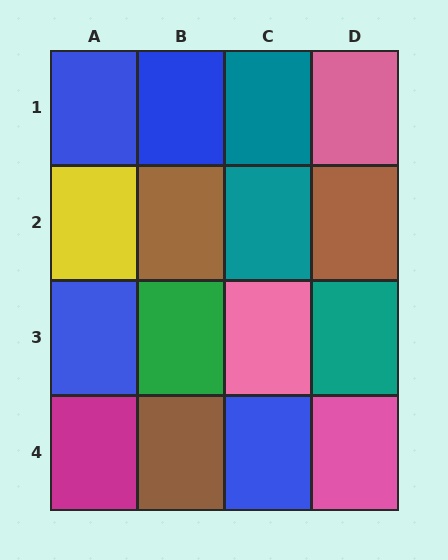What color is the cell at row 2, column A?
Yellow.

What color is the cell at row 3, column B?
Green.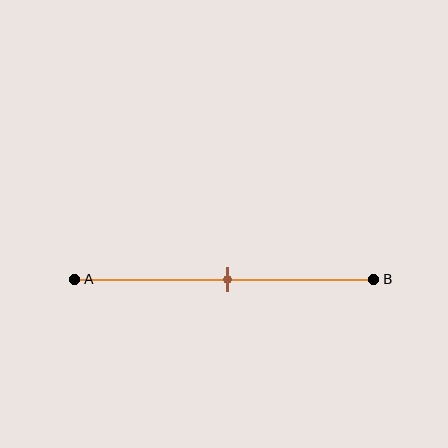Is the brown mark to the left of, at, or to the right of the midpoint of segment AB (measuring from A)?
The brown mark is approximately at the midpoint of segment AB.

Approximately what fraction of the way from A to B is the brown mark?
The brown mark is approximately 50% of the way from A to B.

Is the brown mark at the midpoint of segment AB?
Yes, the mark is approximately at the midpoint.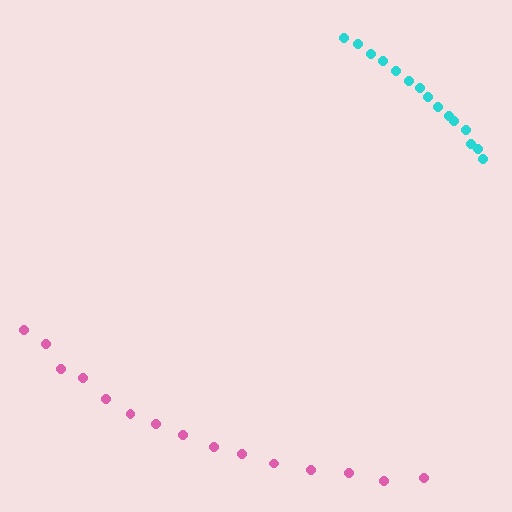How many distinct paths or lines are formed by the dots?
There are 2 distinct paths.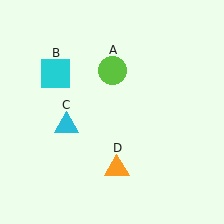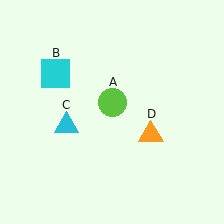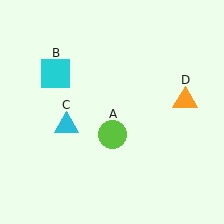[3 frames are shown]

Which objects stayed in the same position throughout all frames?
Cyan square (object B) and cyan triangle (object C) remained stationary.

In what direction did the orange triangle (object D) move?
The orange triangle (object D) moved up and to the right.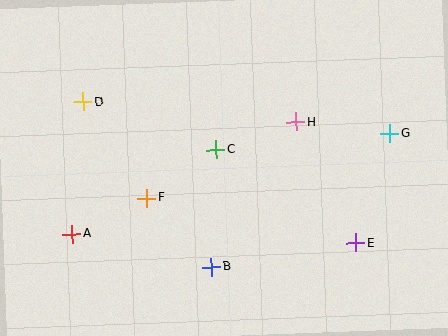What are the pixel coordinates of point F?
Point F is at (147, 198).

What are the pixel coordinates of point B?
Point B is at (211, 267).